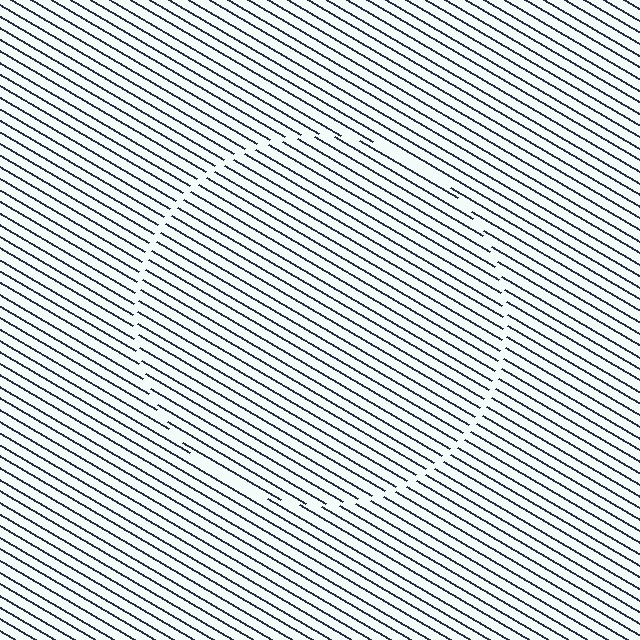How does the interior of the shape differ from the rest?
The interior of the shape contains the same grating, shifted by half a period — the contour is defined by the phase discontinuity where line-ends from the inner and outer gratings abut.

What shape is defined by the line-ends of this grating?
An illusory circle. The interior of the shape contains the same grating, shifted by half a period — the contour is defined by the phase discontinuity where line-ends from the inner and outer gratings abut.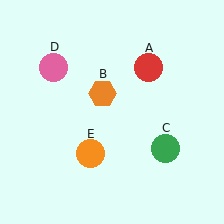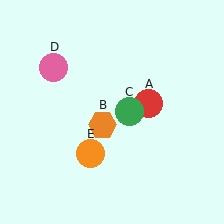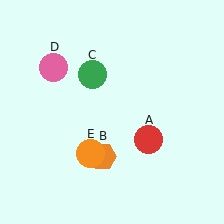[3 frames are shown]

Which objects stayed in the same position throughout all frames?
Pink circle (object D) and orange circle (object E) remained stationary.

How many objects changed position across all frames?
3 objects changed position: red circle (object A), orange hexagon (object B), green circle (object C).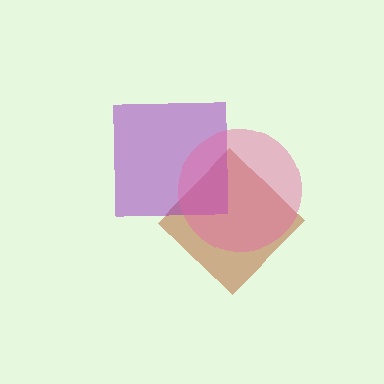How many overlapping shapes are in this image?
There are 3 overlapping shapes in the image.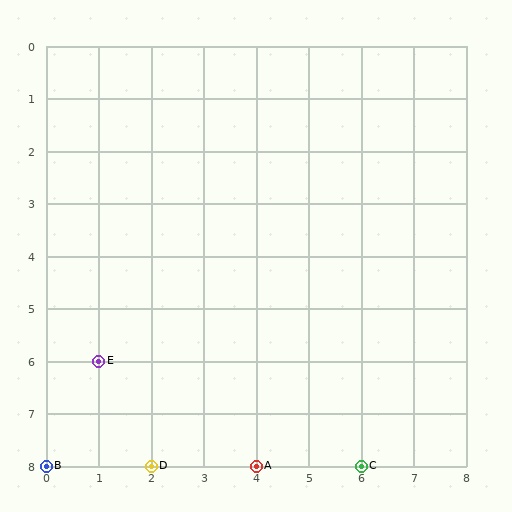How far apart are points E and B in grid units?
Points E and B are 1 column and 2 rows apart (about 2.2 grid units diagonally).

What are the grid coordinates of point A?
Point A is at grid coordinates (4, 8).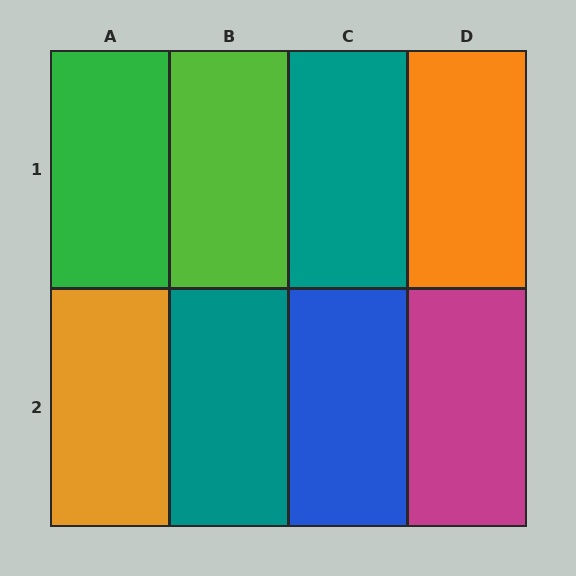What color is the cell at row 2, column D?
Magenta.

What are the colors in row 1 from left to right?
Green, lime, teal, orange.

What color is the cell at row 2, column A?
Orange.